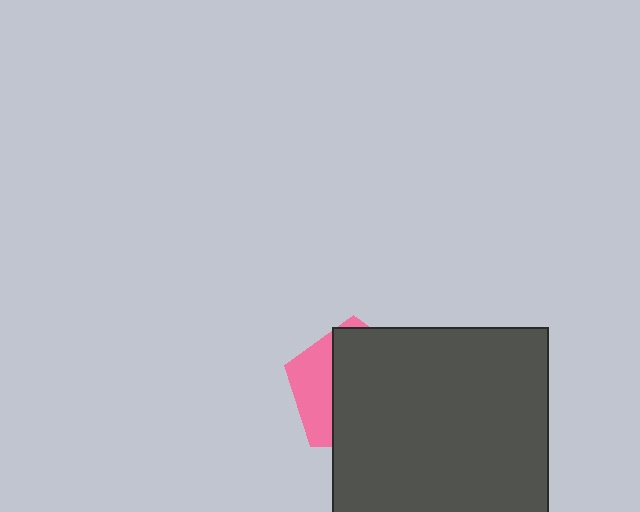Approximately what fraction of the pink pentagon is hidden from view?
Roughly 70% of the pink pentagon is hidden behind the dark gray square.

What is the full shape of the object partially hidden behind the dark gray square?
The partially hidden object is a pink pentagon.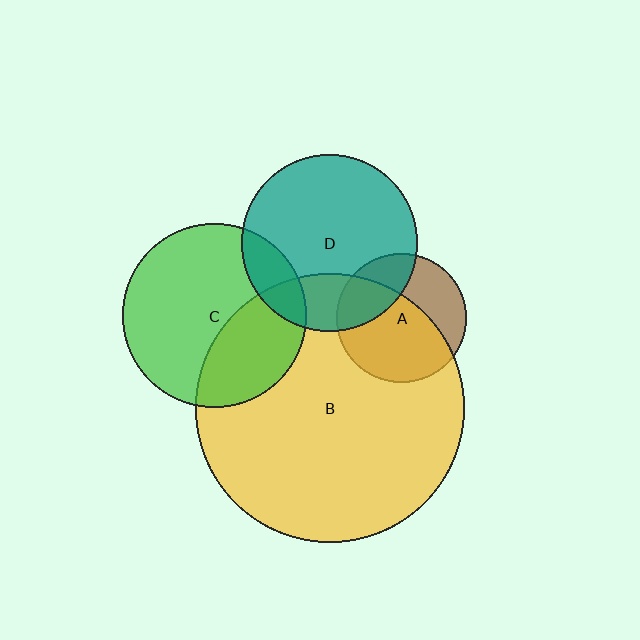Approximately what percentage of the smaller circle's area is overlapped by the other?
Approximately 15%.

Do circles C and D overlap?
Yes.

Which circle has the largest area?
Circle B (yellow).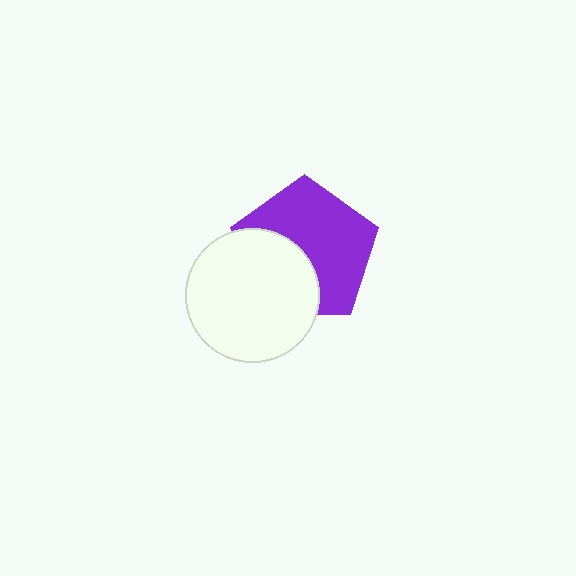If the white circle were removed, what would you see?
You would see the complete purple pentagon.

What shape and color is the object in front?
The object in front is a white circle.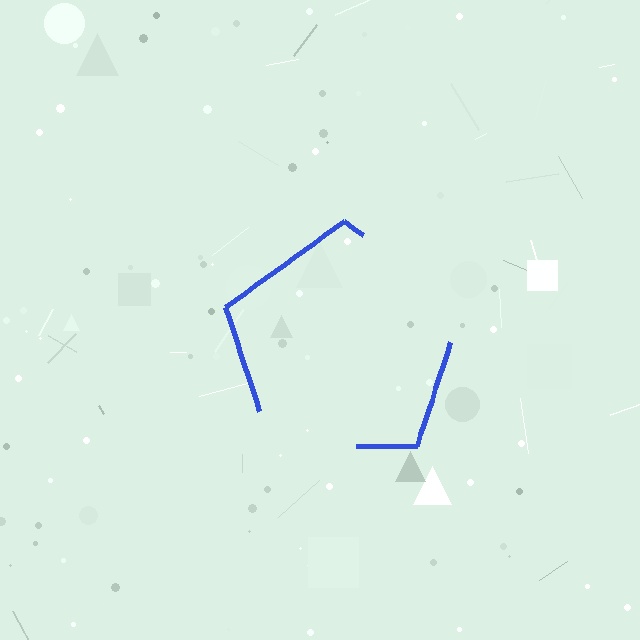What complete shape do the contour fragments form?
The contour fragments form a pentagon.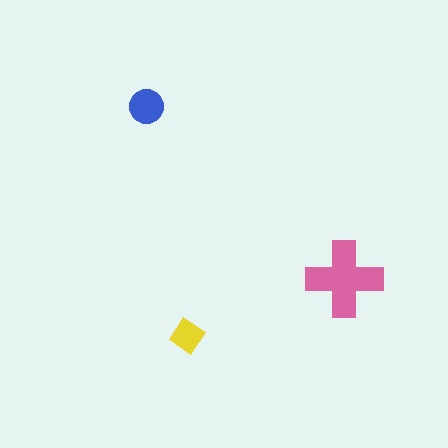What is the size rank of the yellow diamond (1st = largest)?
3rd.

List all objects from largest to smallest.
The pink cross, the blue circle, the yellow diamond.